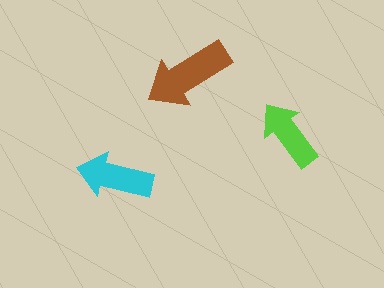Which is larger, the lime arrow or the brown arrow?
The brown one.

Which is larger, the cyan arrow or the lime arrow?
The cyan one.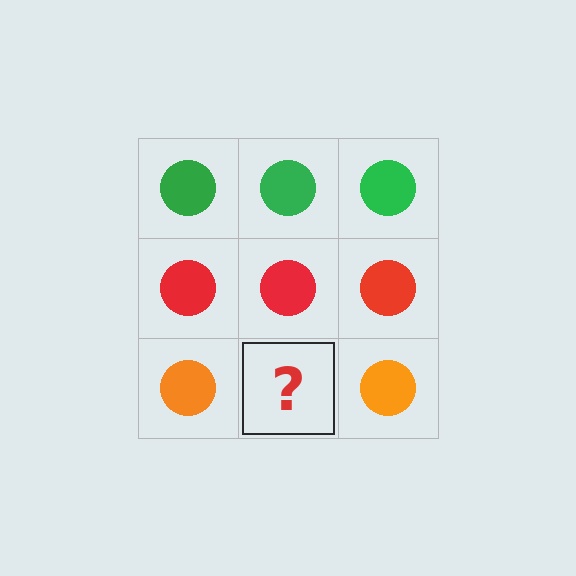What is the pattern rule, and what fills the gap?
The rule is that each row has a consistent color. The gap should be filled with an orange circle.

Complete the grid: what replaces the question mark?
The question mark should be replaced with an orange circle.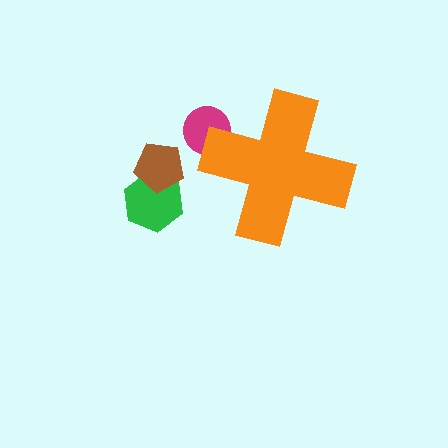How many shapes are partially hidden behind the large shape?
1 shape is partially hidden.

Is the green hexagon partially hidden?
No, the green hexagon is fully visible.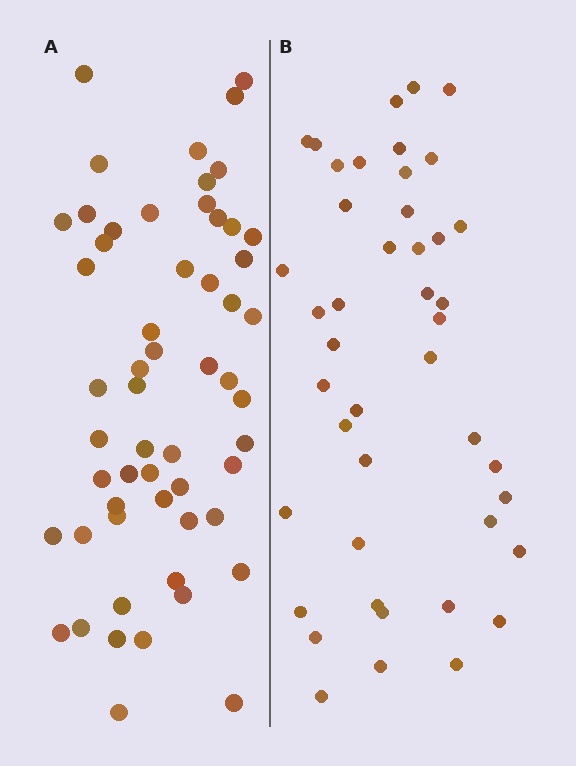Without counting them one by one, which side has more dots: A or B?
Region A (the left region) has more dots.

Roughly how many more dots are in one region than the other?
Region A has roughly 12 or so more dots than region B.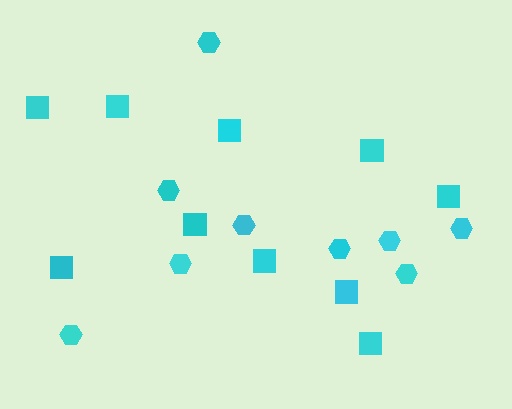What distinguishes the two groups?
There are 2 groups: one group of hexagons (9) and one group of squares (10).